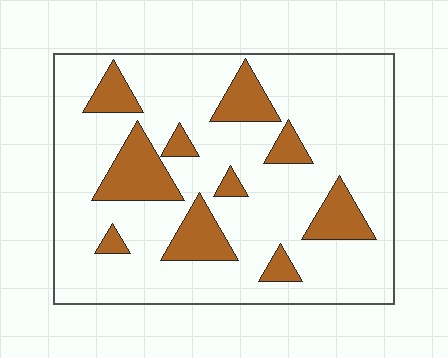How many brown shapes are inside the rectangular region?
10.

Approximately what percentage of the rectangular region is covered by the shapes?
Approximately 20%.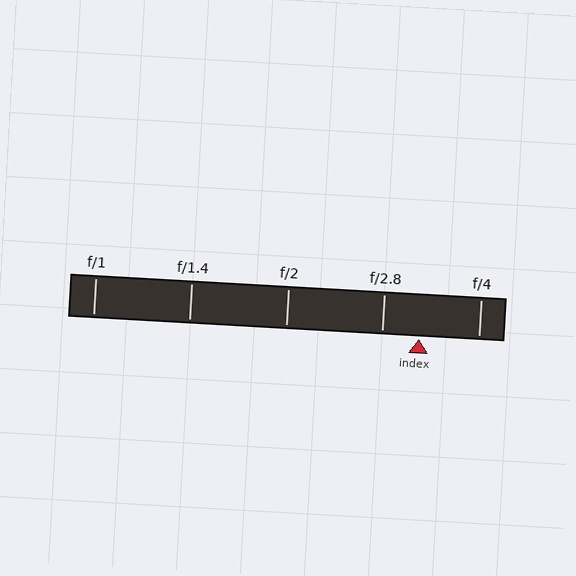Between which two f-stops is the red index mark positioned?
The index mark is between f/2.8 and f/4.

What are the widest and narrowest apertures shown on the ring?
The widest aperture shown is f/1 and the narrowest is f/4.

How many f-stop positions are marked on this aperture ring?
There are 5 f-stop positions marked.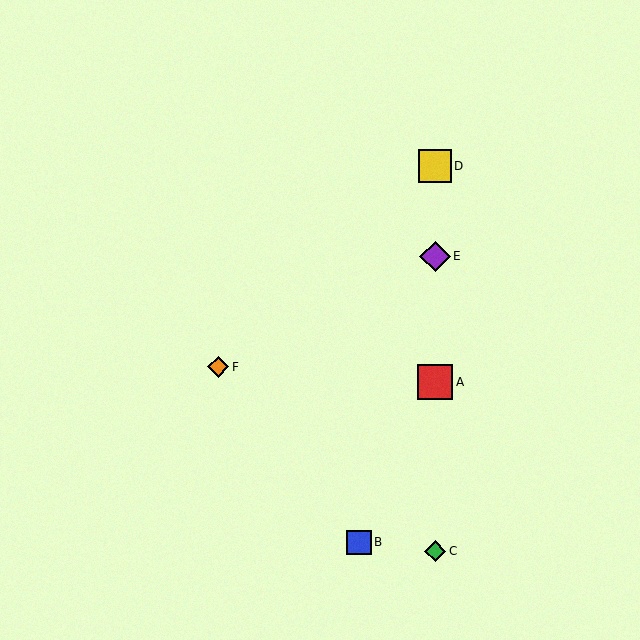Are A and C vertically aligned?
Yes, both are at x≈435.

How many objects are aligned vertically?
4 objects (A, C, D, E) are aligned vertically.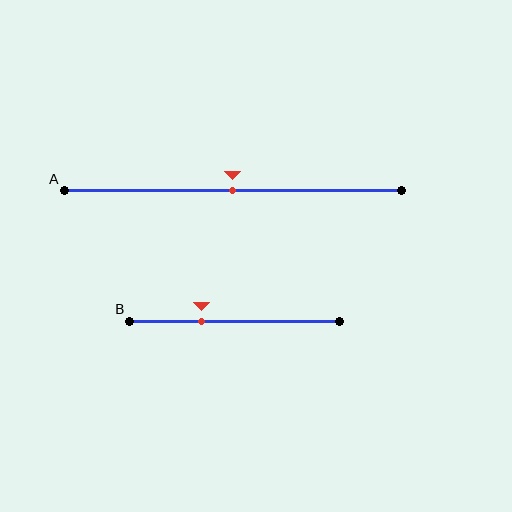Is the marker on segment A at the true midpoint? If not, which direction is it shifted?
Yes, the marker on segment A is at the true midpoint.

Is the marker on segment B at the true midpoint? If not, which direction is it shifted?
No, the marker on segment B is shifted to the left by about 16% of the segment length.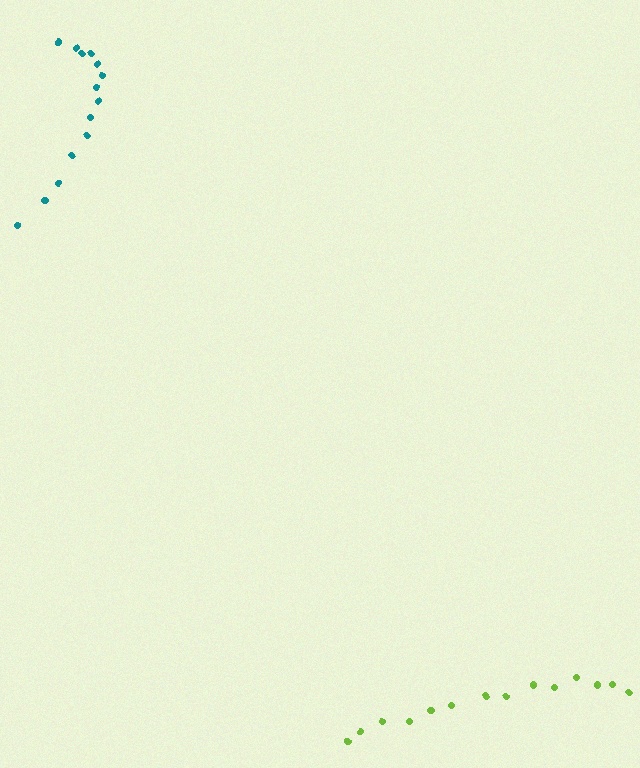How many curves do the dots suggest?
There are 2 distinct paths.